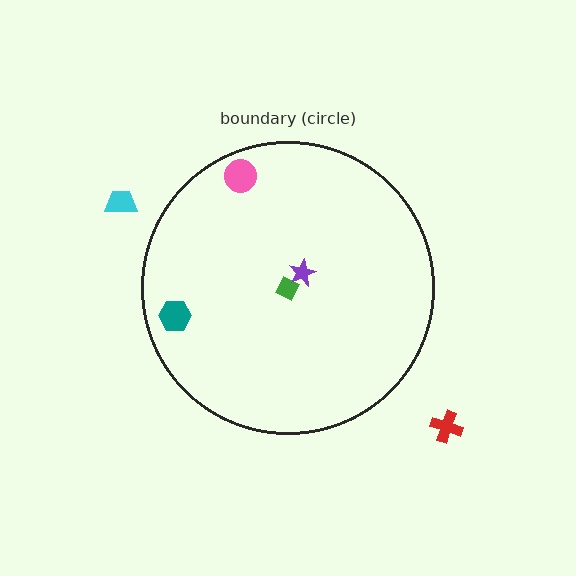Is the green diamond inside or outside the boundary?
Inside.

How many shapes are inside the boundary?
4 inside, 2 outside.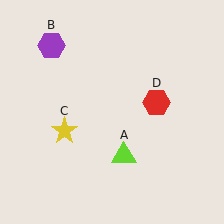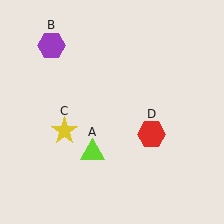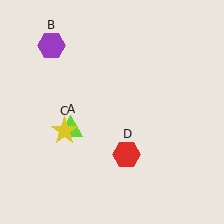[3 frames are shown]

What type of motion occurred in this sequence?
The lime triangle (object A), red hexagon (object D) rotated clockwise around the center of the scene.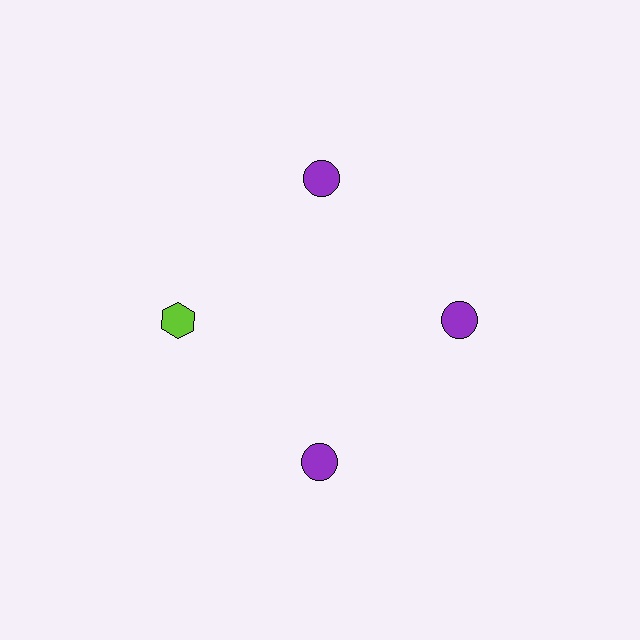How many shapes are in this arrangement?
There are 4 shapes arranged in a ring pattern.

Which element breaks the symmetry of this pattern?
The lime hexagon at roughly the 9 o'clock position breaks the symmetry. All other shapes are purple circles.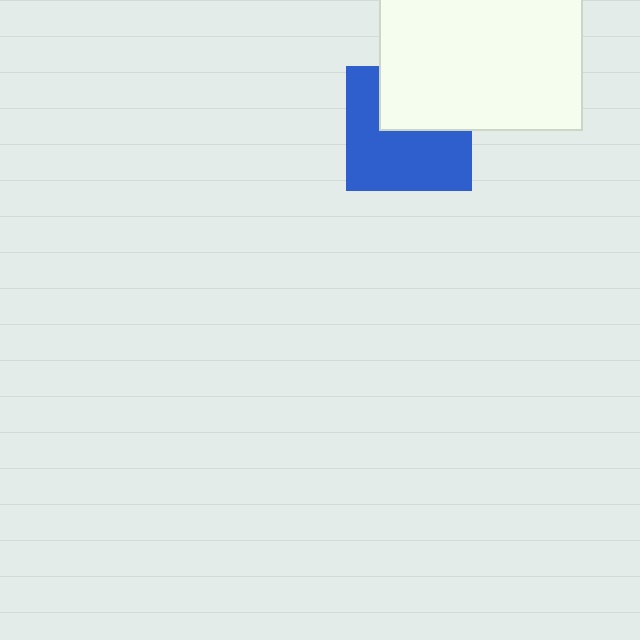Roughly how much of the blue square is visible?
About half of it is visible (roughly 62%).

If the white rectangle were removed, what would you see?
You would see the complete blue square.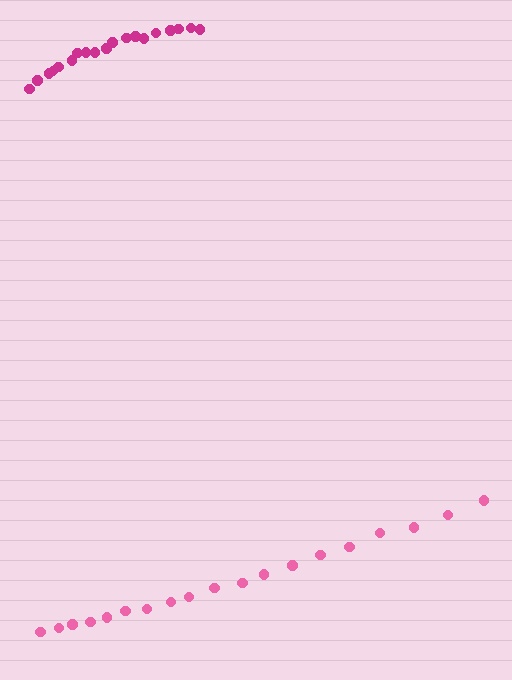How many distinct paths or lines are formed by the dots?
There are 2 distinct paths.